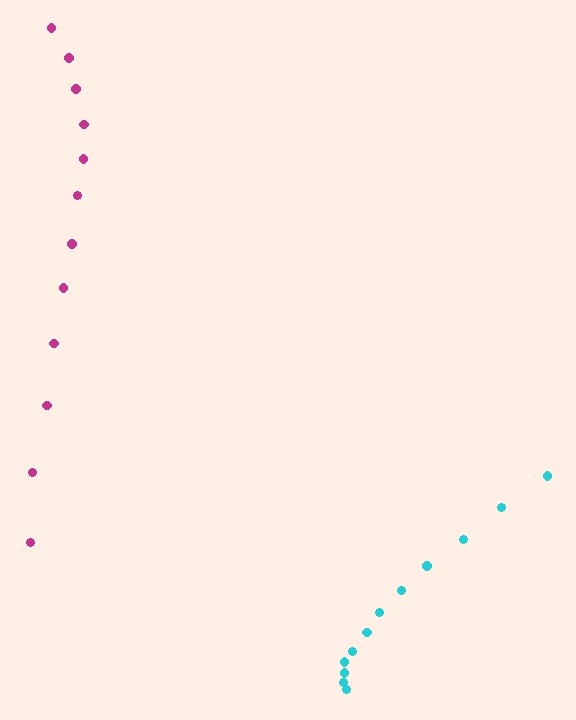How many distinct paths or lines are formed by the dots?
There are 2 distinct paths.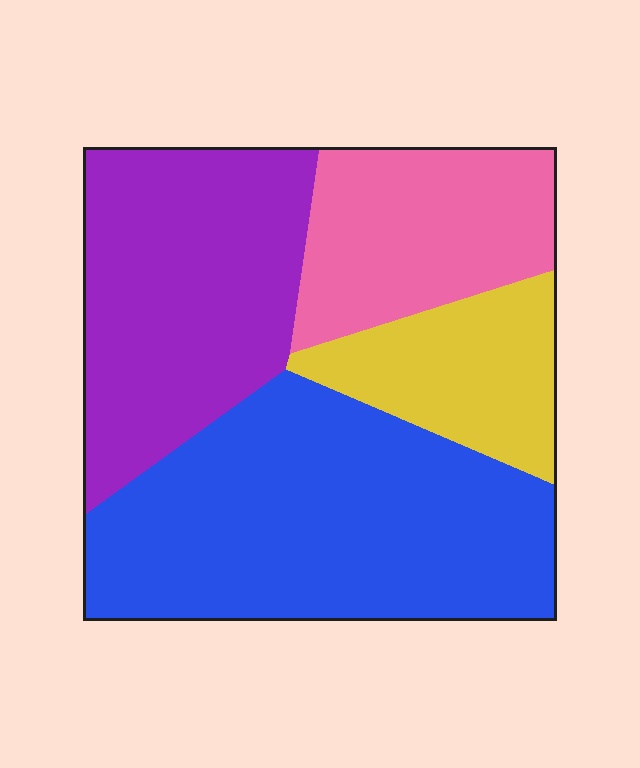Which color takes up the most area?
Blue, at roughly 40%.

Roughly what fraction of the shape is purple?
Purple covers 28% of the shape.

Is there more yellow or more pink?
Pink.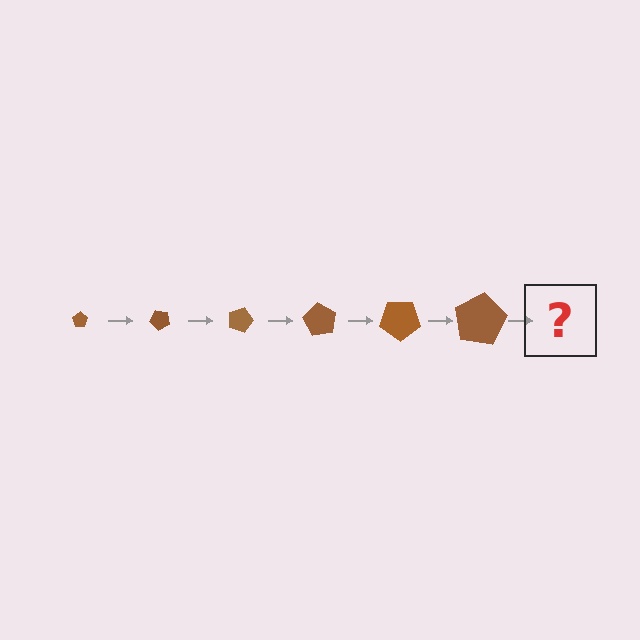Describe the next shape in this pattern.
It should be a pentagon, larger than the previous one and rotated 270 degrees from the start.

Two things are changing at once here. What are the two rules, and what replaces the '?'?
The two rules are that the pentagon grows larger each step and it rotates 45 degrees each step. The '?' should be a pentagon, larger than the previous one and rotated 270 degrees from the start.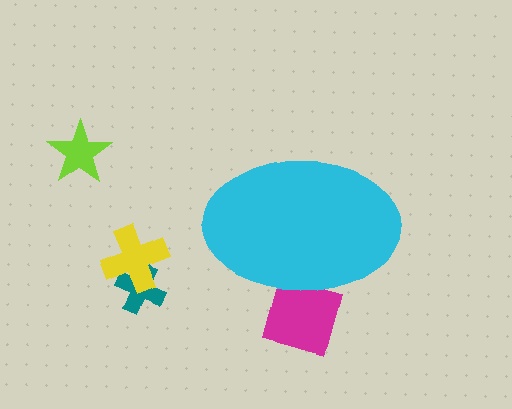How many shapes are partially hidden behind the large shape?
1 shape is partially hidden.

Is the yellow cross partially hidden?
No, the yellow cross is fully visible.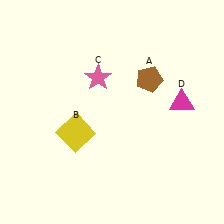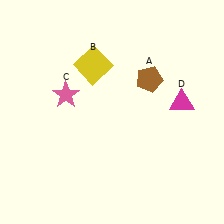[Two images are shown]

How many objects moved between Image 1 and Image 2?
2 objects moved between the two images.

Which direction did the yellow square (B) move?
The yellow square (B) moved up.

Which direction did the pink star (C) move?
The pink star (C) moved left.